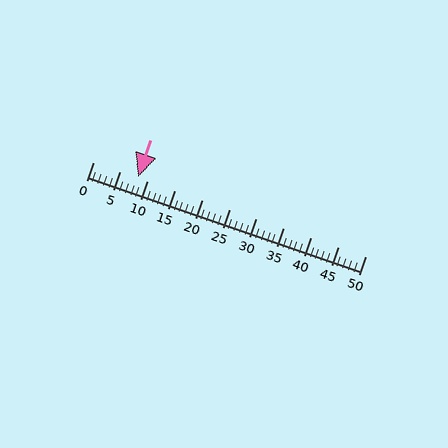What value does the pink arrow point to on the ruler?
The pink arrow points to approximately 8.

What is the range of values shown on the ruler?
The ruler shows values from 0 to 50.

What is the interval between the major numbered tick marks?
The major tick marks are spaced 5 units apart.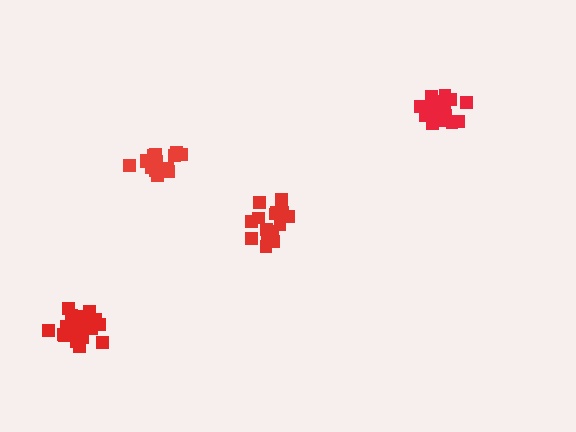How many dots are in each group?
Group 1: 18 dots, Group 2: 21 dots, Group 3: 16 dots, Group 4: 15 dots (70 total).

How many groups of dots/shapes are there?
There are 4 groups.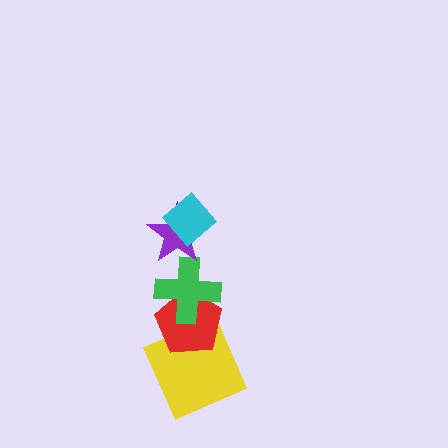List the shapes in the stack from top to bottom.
From top to bottom: the cyan diamond, the purple star, the green cross, the red pentagon, the yellow square.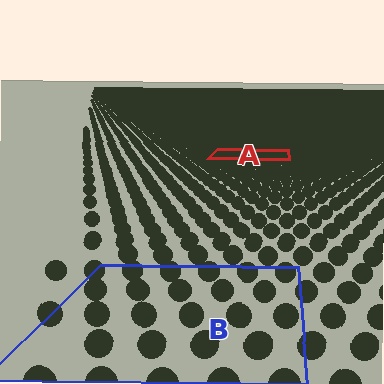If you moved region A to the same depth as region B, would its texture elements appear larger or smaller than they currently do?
They would appear larger. At a closer depth, the same texture elements are projected at a bigger on-screen size.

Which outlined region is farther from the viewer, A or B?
Region A is farther from the viewer — the texture elements inside it appear smaller and more densely packed.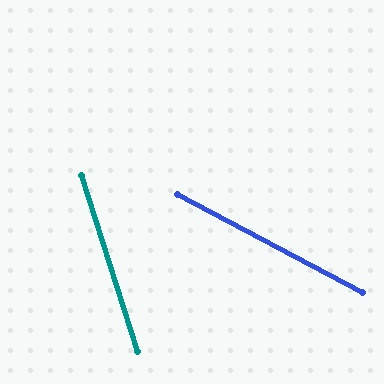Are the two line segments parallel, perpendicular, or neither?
Neither parallel nor perpendicular — they differ by about 45°.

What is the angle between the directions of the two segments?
Approximately 45 degrees.